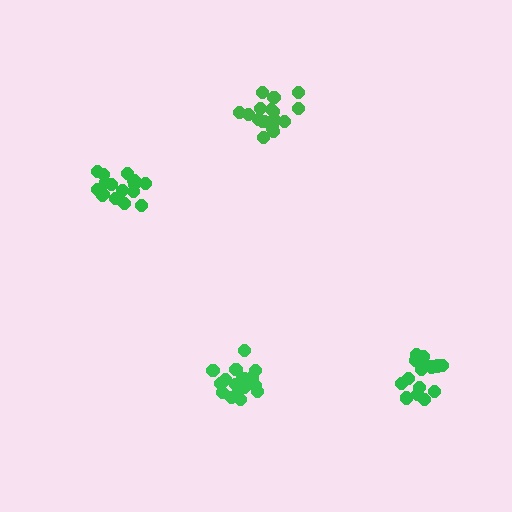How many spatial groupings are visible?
There are 4 spatial groupings.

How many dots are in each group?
Group 1: 19 dots, Group 2: 18 dots, Group 3: 16 dots, Group 4: 15 dots (68 total).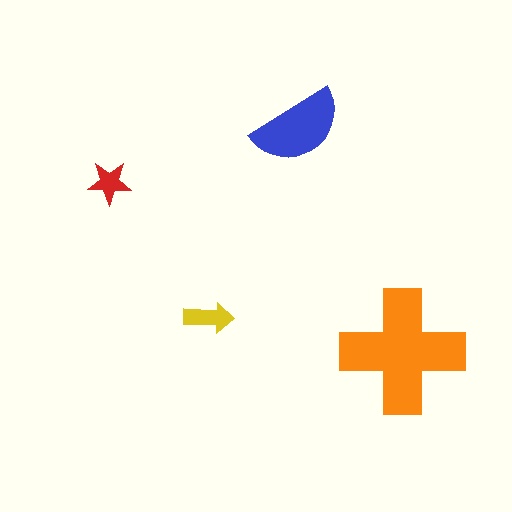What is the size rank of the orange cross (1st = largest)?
1st.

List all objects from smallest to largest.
The red star, the yellow arrow, the blue semicircle, the orange cross.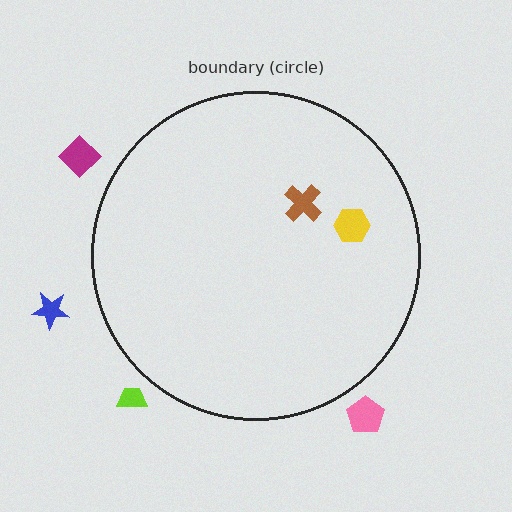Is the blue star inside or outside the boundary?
Outside.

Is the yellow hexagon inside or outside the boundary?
Inside.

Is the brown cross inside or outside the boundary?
Inside.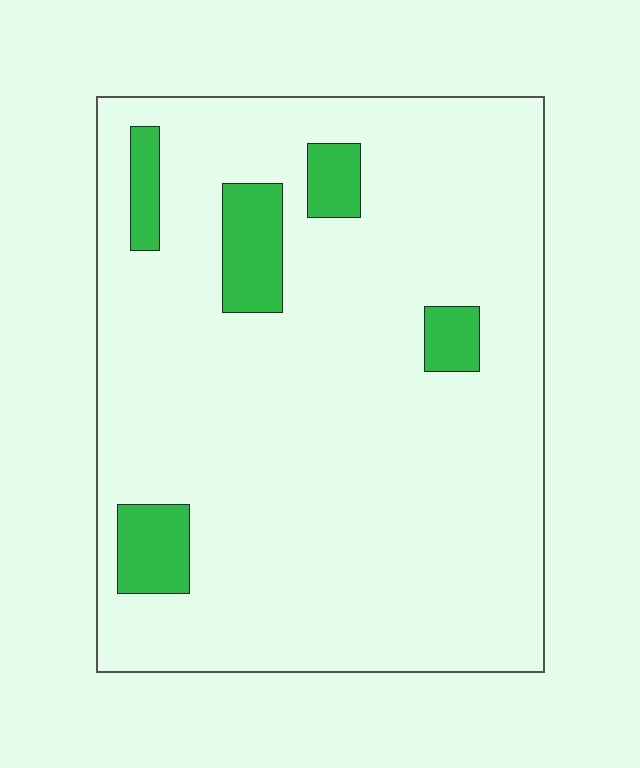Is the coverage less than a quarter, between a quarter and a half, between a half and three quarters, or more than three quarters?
Less than a quarter.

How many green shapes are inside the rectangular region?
5.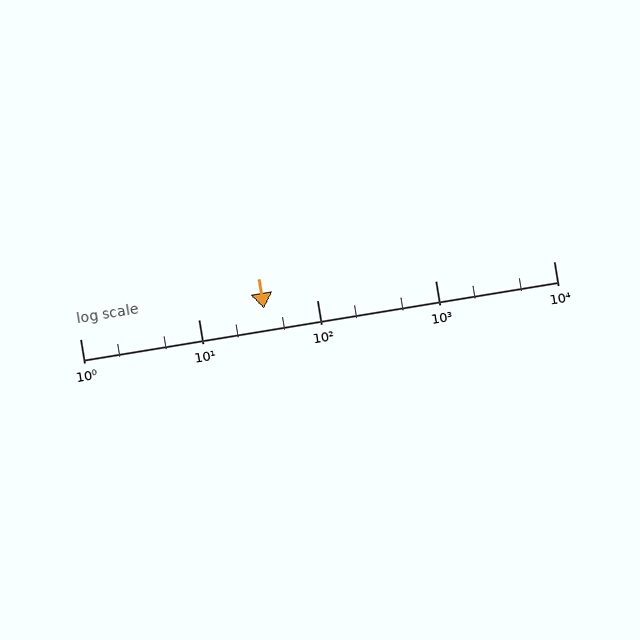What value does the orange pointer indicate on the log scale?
The pointer indicates approximately 36.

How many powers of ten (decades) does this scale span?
The scale spans 4 decades, from 1 to 10000.